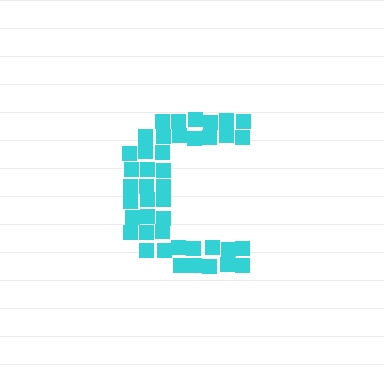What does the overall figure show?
The overall figure shows the letter C.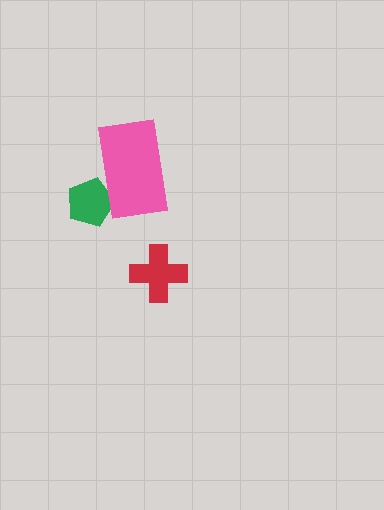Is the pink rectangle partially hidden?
No, no other shape covers it.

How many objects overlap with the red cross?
0 objects overlap with the red cross.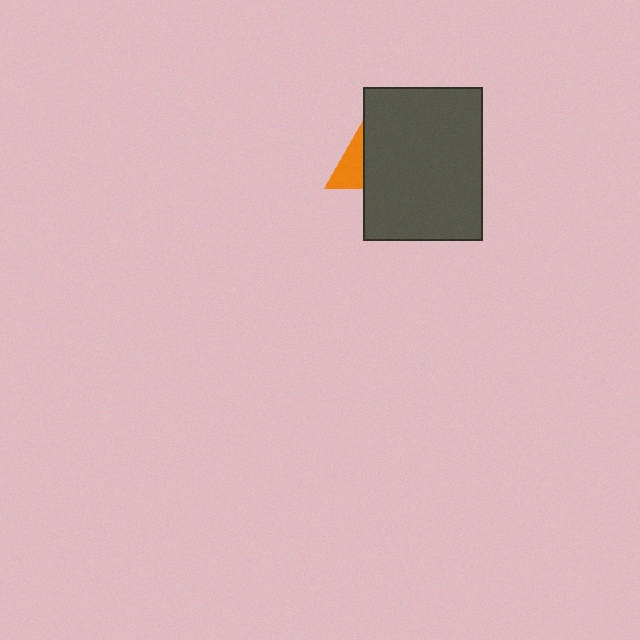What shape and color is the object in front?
The object in front is a dark gray rectangle.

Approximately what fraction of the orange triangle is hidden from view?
Roughly 67% of the orange triangle is hidden behind the dark gray rectangle.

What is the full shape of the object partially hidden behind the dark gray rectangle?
The partially hidden object is an orange triangle.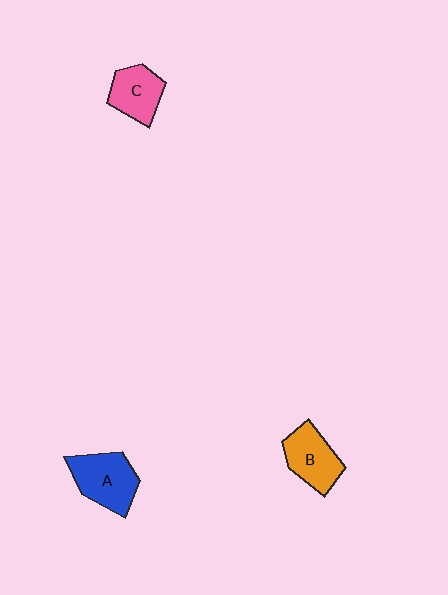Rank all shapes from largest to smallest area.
From largest to smallest: A (blue), B (orange), C (pink).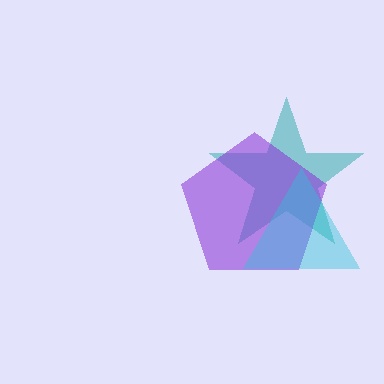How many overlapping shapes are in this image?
There are 3 overlapping shapes in the image.